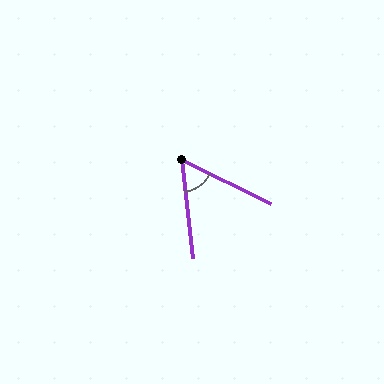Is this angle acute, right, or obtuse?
It is acute.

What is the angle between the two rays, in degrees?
Approximately 57 degrees.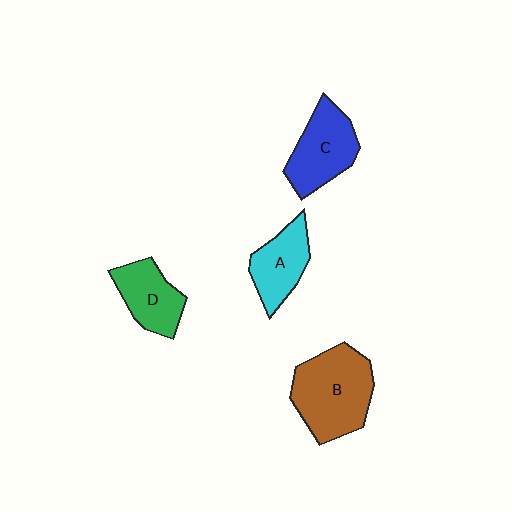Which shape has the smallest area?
Shape A (cyan).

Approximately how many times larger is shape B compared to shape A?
Approximately 1.7 times.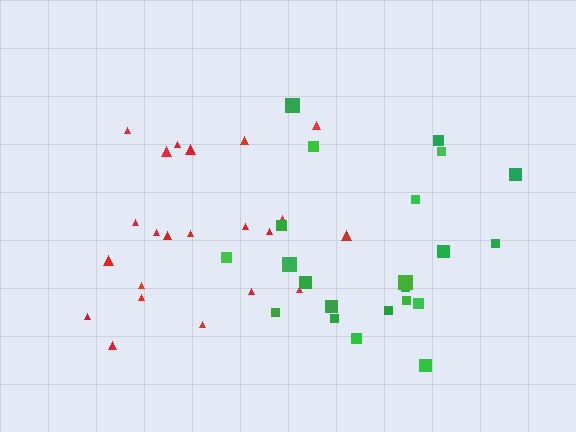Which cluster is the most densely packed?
Red.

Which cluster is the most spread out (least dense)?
Green.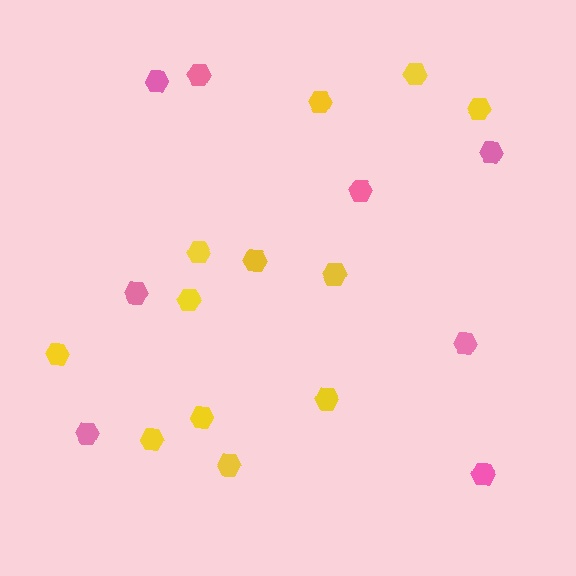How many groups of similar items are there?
There are 2 groups: one group of yellow hexagons (12) and one group of pink hexagons (8).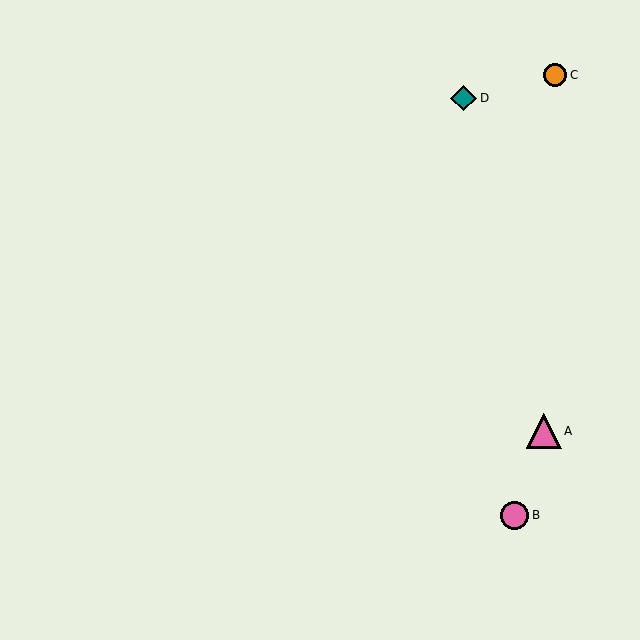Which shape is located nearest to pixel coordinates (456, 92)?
The teal diamond (labeled D) at (464, 98) is nearest to that location.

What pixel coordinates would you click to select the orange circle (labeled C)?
Click at (555, 75) to select the orange circle C.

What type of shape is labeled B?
Shape B is a pink circle.